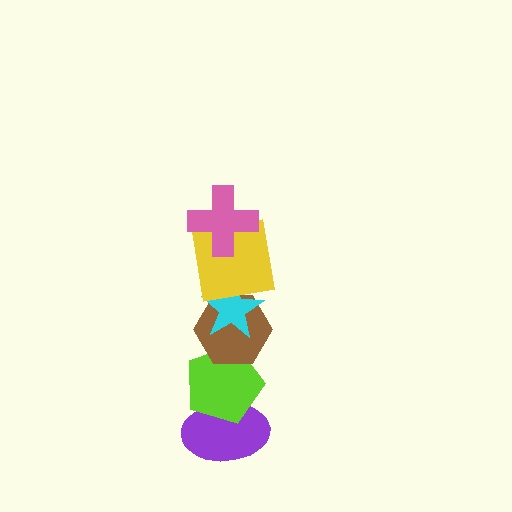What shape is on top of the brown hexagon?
The cyan star is on top of the brown hexagon.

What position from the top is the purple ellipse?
The purple ellipse is 6th from the top.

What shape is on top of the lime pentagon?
The brown hexagon is on top of the lime pentagon.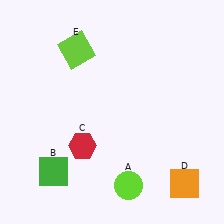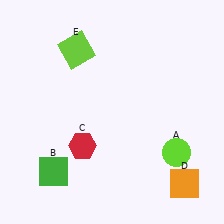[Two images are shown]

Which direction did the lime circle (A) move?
The lime circle (A) moved right.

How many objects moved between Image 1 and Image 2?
1 object moved between the two images.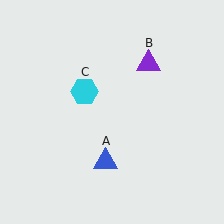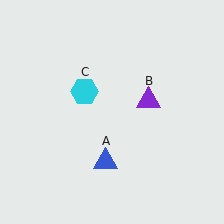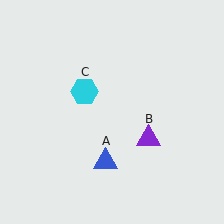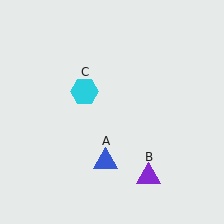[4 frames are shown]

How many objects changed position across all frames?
1 object changed position: purple triangle (object B).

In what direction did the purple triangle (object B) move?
The purple triangle (object B) moved down.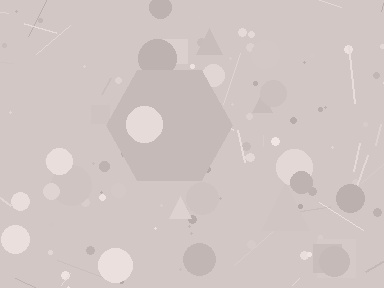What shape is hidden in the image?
A hexagon is hidden in the image.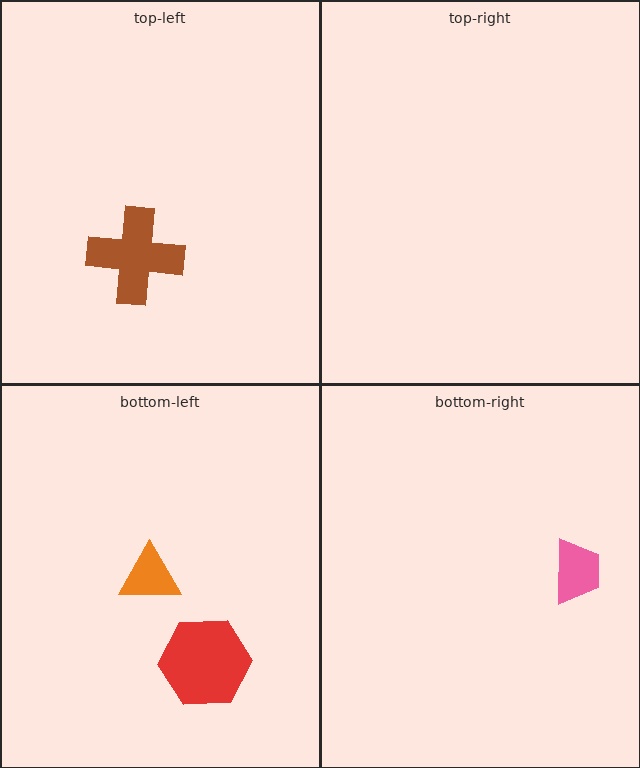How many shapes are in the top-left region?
1.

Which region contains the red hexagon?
The bottom-left region.